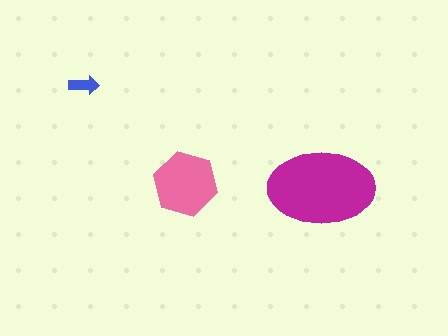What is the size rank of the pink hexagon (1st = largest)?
2nd.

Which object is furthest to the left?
The blue arrow is leftmost.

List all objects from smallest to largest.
The blue arrow, the pink hexagon, the magenta ellipse.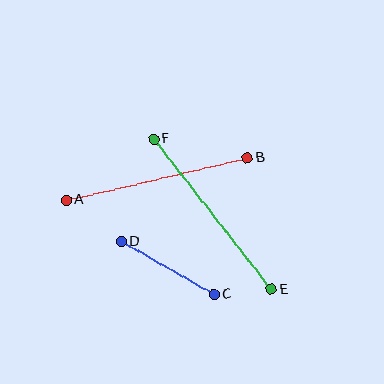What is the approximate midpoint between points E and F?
The midpoint is at approximately (213, 214) pixels.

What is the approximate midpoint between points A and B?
The midpoint is at approximately (157, 179) pixels.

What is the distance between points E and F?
The distance is approximately 191 pixels.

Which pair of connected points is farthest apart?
Points E and F are farthest apart.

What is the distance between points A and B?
The distance is approximately 186 pixels.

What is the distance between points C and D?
The distance is approximately 107 pixels.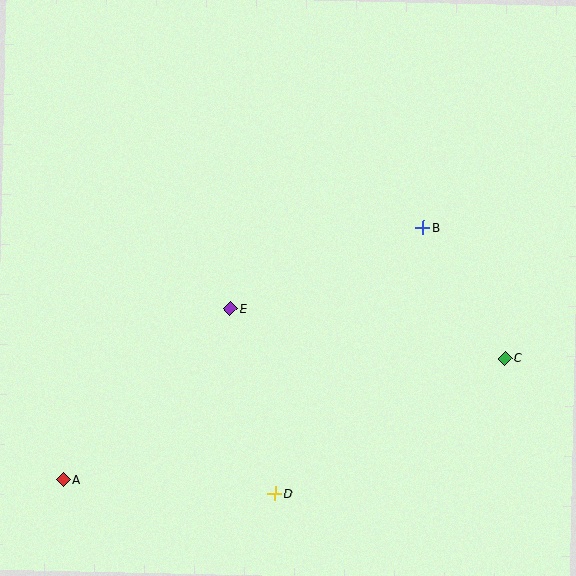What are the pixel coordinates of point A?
Point A is at (63, 480).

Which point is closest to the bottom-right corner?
Point C is closest to the bottom-right corner.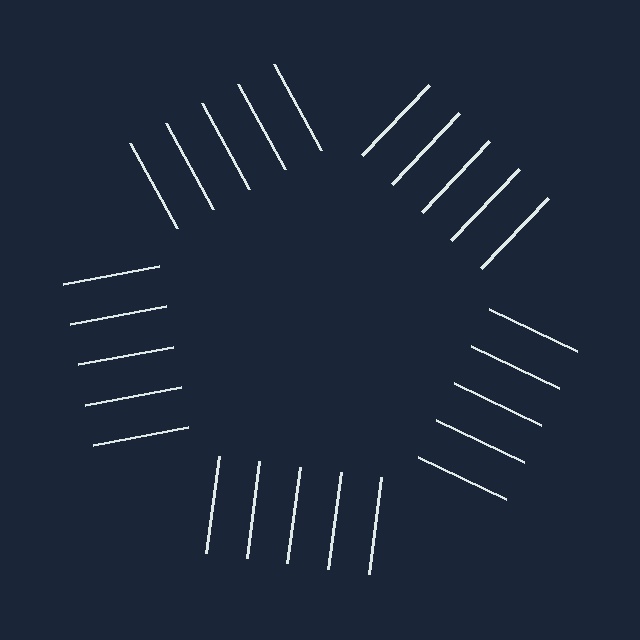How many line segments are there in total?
25 — 5 along each of the 5 edges.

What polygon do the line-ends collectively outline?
An illusory pentagon — the line segments terminate on its edges but no continuous stroke is drawn.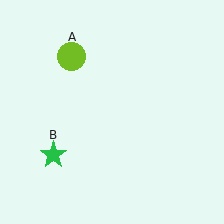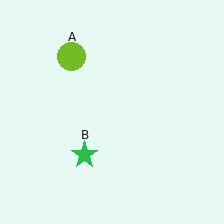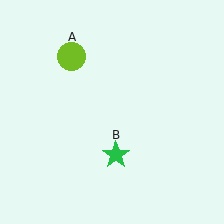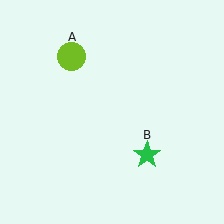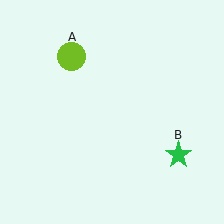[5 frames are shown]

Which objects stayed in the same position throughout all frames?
Lime circle (object A) remained stationary.